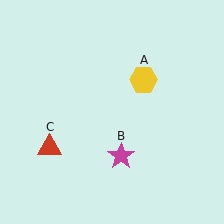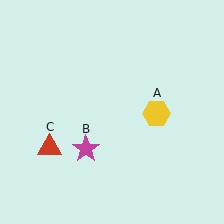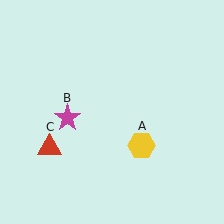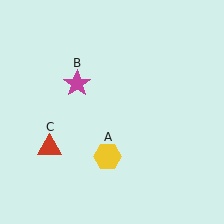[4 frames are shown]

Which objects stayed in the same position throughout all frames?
Red triangle (object C) remained stationary.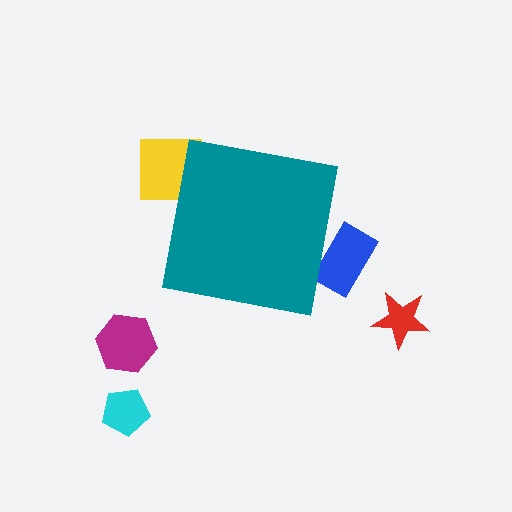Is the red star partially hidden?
No, the red star is fully visible.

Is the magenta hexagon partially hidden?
No, the magenta hexagon is fully visible.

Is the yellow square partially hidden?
Yes, the yellow square is partially hidden behind the teal square.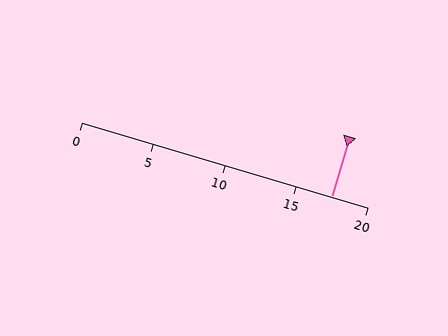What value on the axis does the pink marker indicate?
The marker indicates approximately 17.5.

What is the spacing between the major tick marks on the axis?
The major ticks are spaced 5 apart.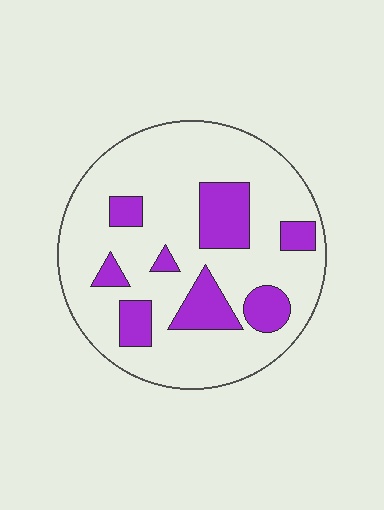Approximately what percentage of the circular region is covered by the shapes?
Approximately 20%.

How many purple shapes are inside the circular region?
8.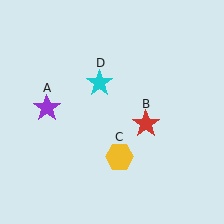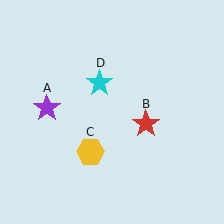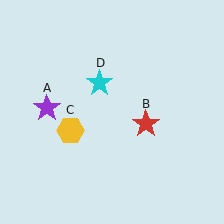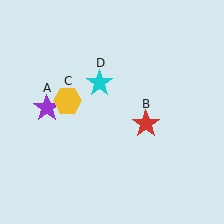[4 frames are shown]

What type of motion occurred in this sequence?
The yellow hexagon (object C) rotated clockwise around the center of the scene.